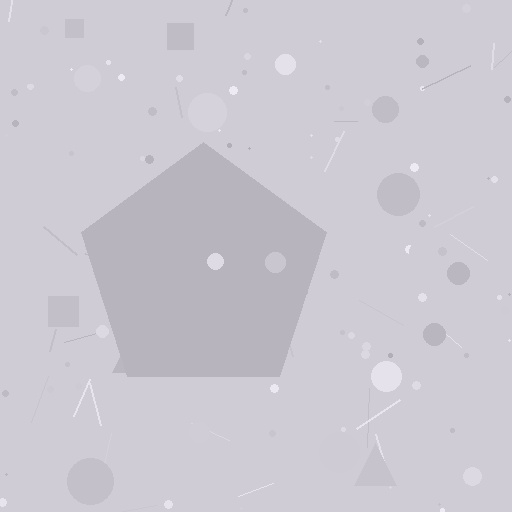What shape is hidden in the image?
A pentagon is hidden in the image.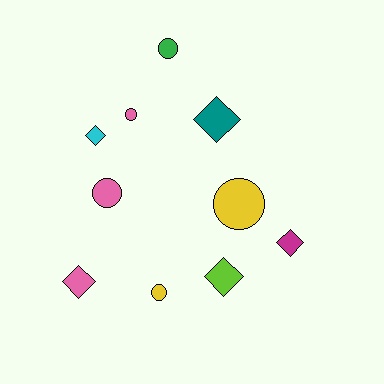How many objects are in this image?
There are 10 objects.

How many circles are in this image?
There are 5 circles.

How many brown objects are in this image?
There are no brown objects.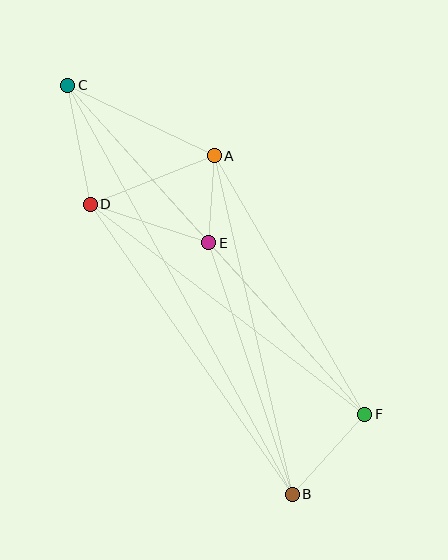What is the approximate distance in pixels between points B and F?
The distance between B and F is approximately 108 pixels.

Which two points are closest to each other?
Points A and E are closest to each other.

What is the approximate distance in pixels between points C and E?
The distance between C and E is approximately 212 pixels.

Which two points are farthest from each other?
Points B and C are farthest from each other.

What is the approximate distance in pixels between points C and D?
The distance between C and D is approximately 121 pixels.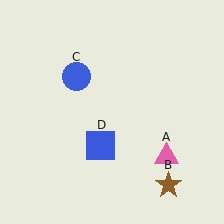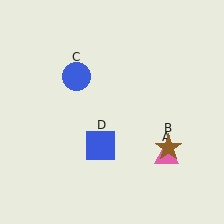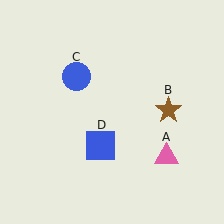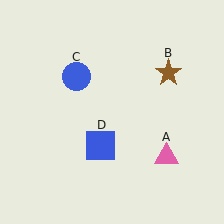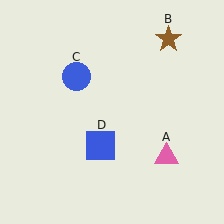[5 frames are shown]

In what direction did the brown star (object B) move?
The brown star (object B) moved up.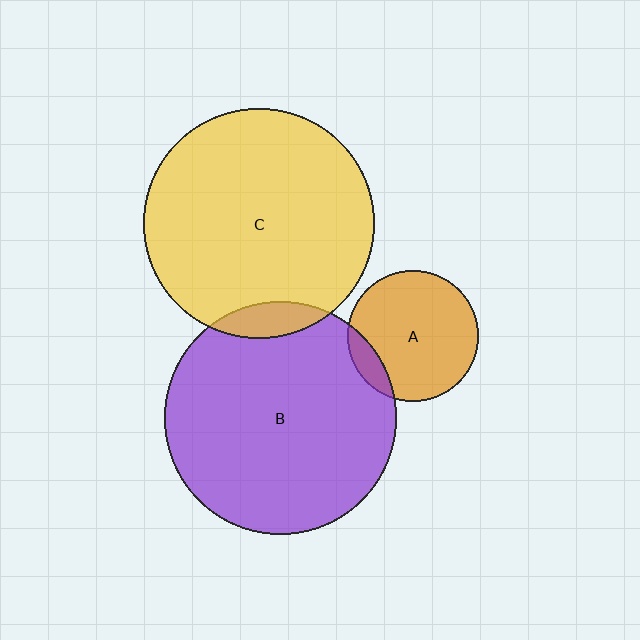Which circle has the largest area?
Circle B (purple).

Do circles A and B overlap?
Yes.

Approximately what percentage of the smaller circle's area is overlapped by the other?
Approximately 10%.